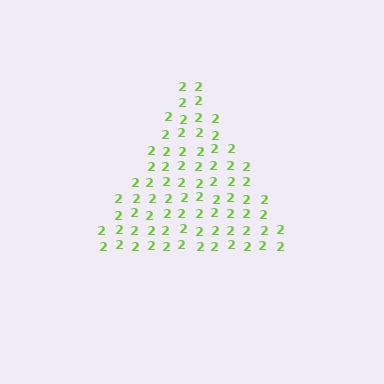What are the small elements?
The small elements are digit 2's.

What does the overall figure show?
The overall figure shows a triangle.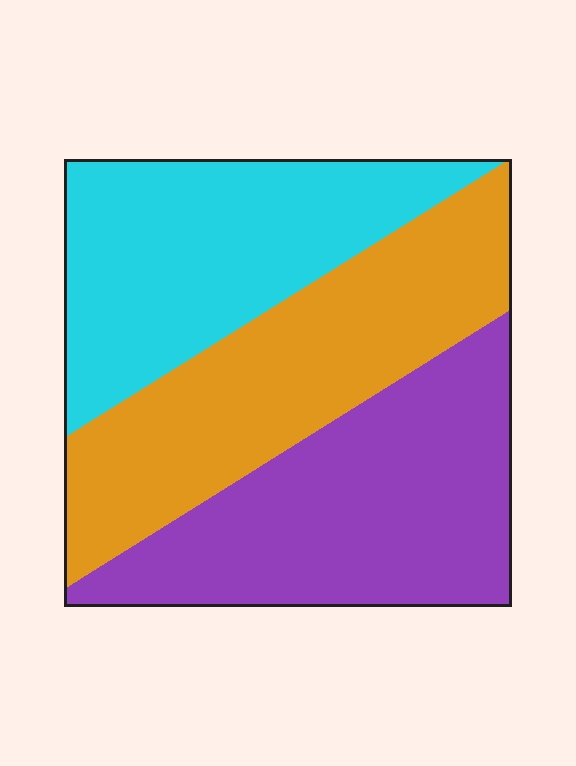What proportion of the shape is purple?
Purple covers about 35% of the shape.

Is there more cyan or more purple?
Purple.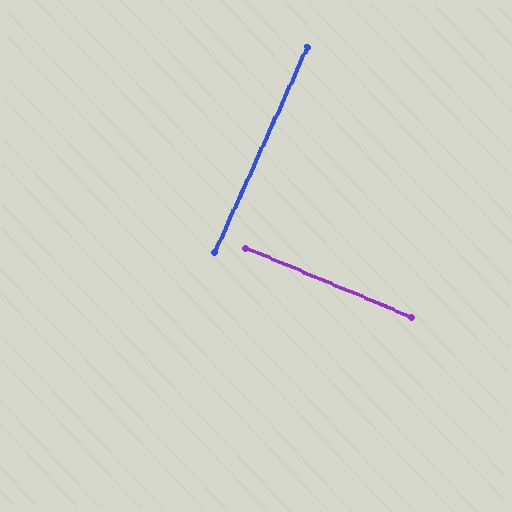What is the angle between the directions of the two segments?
Approximately 88 degrees.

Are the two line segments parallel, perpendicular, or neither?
Perpendicular — they meet at approximately 88°.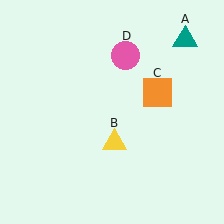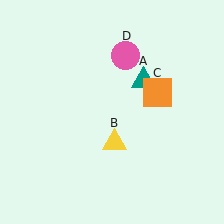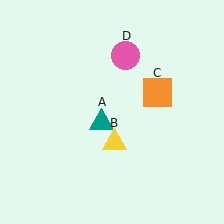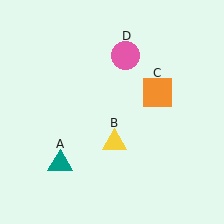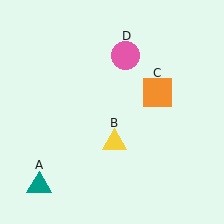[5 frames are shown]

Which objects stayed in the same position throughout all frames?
Yellow triangle (object B) and orange square (object C) and pink circle (object D) remained stationary.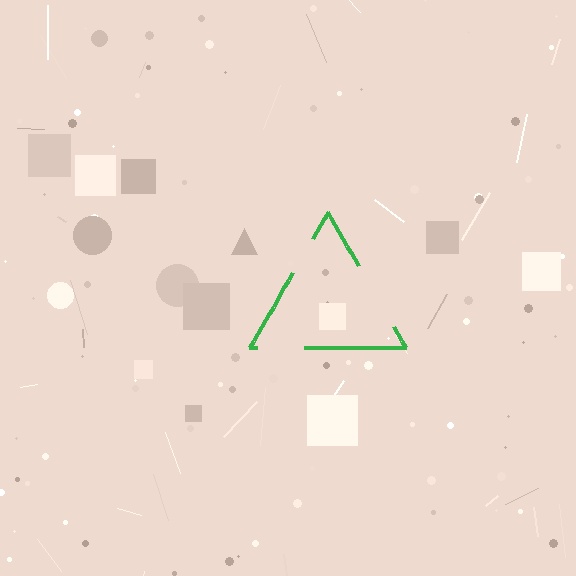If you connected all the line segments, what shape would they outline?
They would outline a triangle.